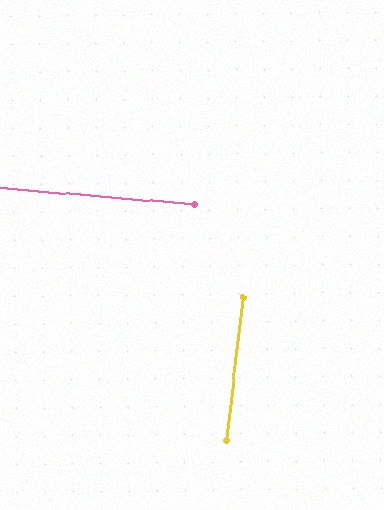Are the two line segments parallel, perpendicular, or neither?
Perpendicular — they meet at approximately 88°.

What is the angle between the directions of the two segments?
Approximately 88 degrees.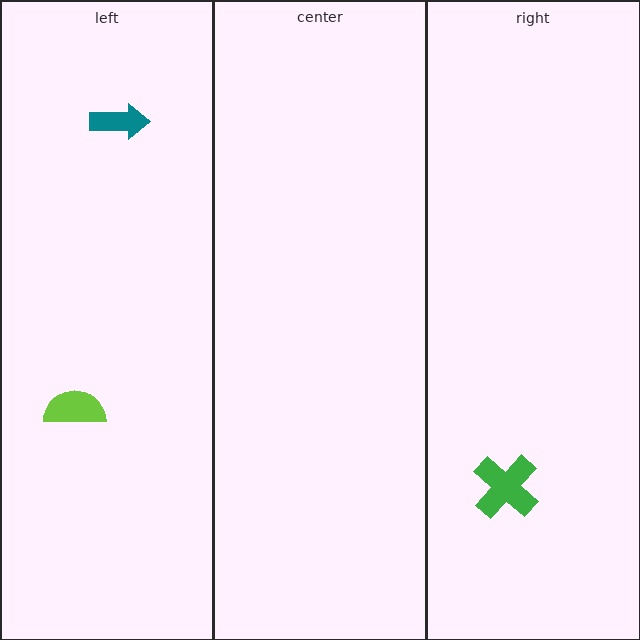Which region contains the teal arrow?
The left region.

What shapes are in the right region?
The green cross.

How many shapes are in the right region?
1.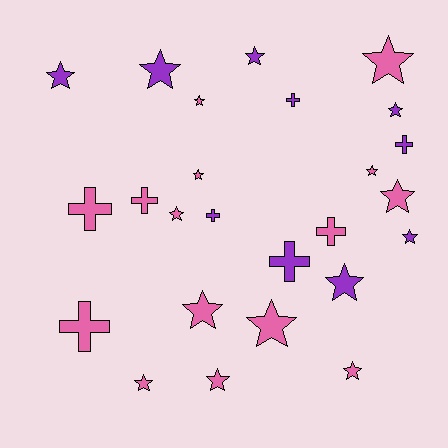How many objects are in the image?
There are 25 objects.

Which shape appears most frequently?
Star, with 17 objects.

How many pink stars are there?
There are 11 pink stars.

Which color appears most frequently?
Pink, with 15 objects.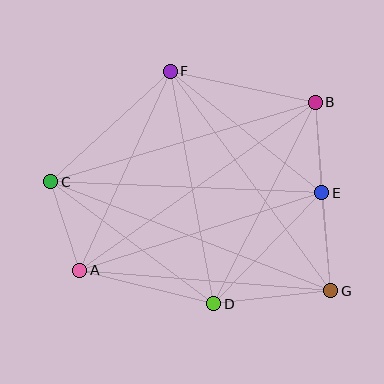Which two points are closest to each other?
Points B and E are closest to each other.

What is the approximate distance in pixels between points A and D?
The distance between A and D is approximately 138 pixels.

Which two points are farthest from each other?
Points C and G are farthest from each other.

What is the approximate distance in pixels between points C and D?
The distance between C and D is approximately 203 pixels.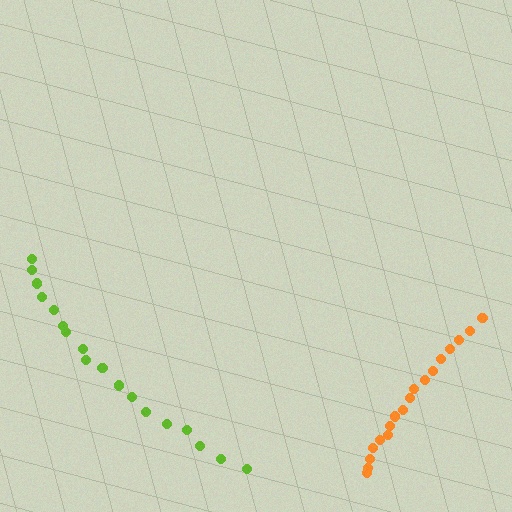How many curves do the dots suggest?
There are 2 distinct paths.